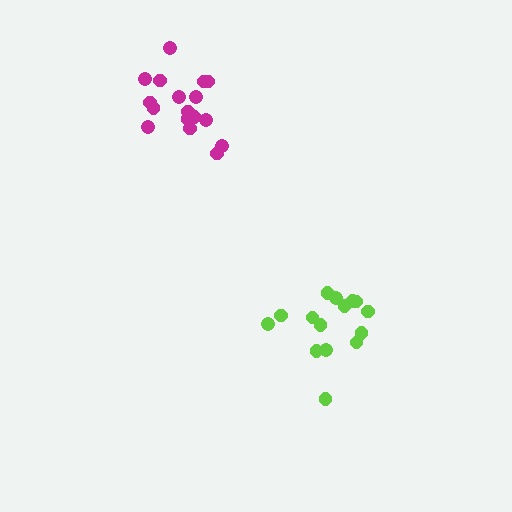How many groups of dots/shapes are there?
There are 2 groups.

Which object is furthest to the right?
The lime cluster is rightmost.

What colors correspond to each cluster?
The clusters are colored: lime, magenta.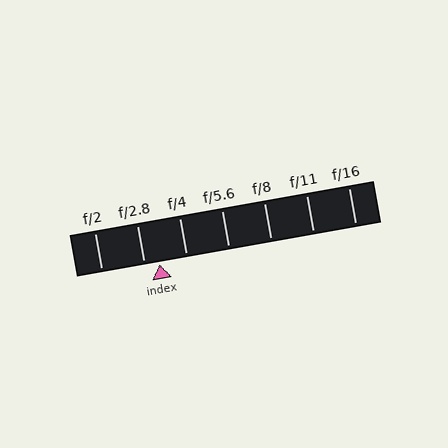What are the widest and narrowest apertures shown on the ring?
The widest aperture shown is f/2 and the narrowest is f/16.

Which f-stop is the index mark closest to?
The index mark is closest to f/2.8.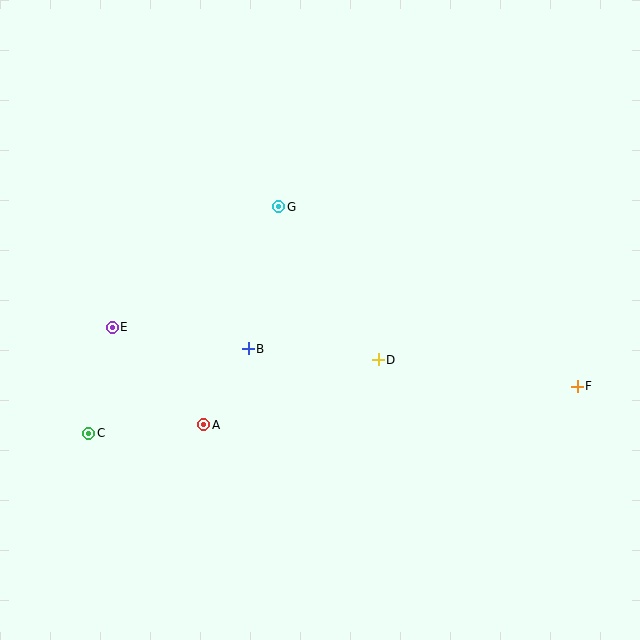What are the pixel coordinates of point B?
Point B is at (248, 349).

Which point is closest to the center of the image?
Point D at (378, 360) is closest to the center.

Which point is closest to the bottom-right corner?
Point F is closest to the bottom-right corner.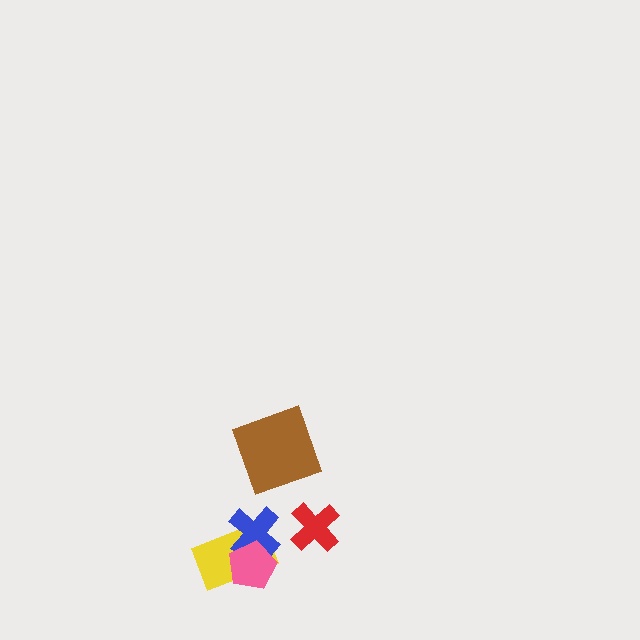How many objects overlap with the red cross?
0 objects overlap with the red cross.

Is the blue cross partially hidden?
Yes, it is partially covered by another shape.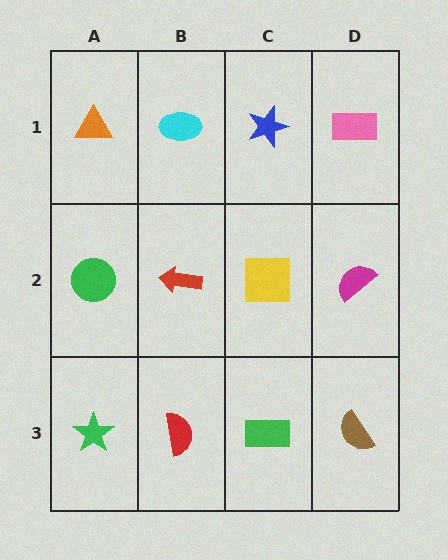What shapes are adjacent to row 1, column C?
A yellow square (row 2, column C), a cyan ellipse (row 1, column B), a pink rectangle (row 1, column D).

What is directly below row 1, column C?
A yellow square.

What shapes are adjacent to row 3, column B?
A red arrow (row 2, column B), a green star (row 3, column A), a green rectangle (row 3, column C).